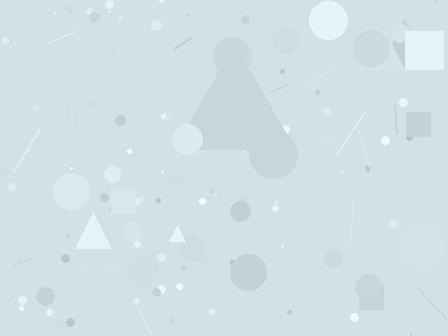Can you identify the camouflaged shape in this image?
The camouflaged shape is a triangle.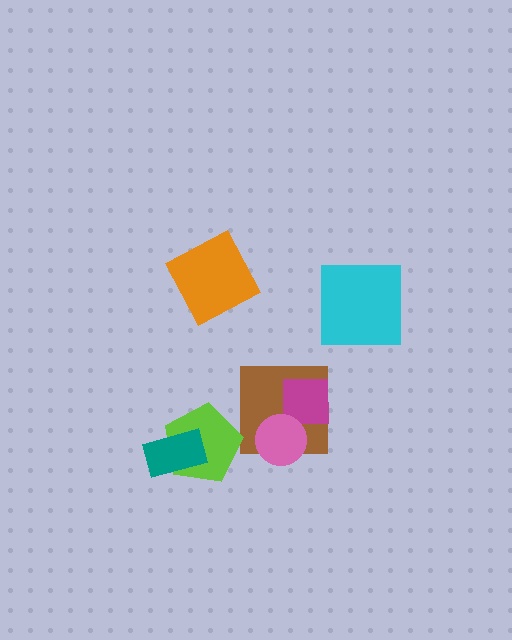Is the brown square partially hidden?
Yes, it is partially covered by another shape.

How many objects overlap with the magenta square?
2 objects overlap with the magenta square.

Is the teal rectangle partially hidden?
No, no other shape covers it.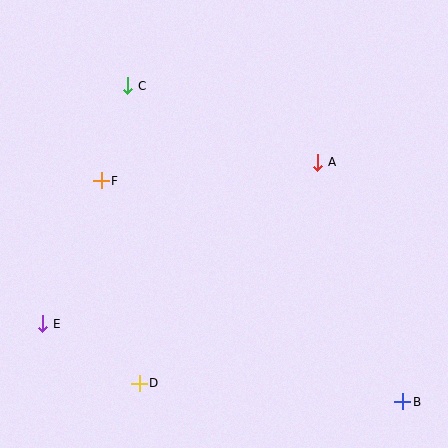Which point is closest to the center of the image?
Point A at (318, 162) is closest to the center.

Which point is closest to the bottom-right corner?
Point B is closest to the bottom-right corner.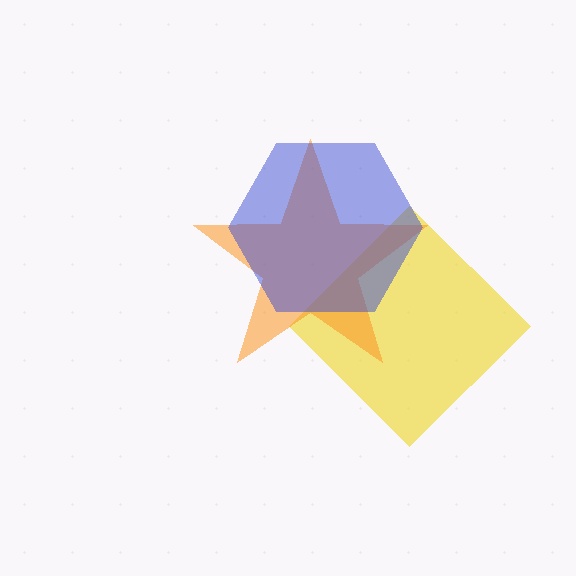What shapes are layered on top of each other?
The layered shapes are: a yellow diamond, an orange star, a blue hexagon.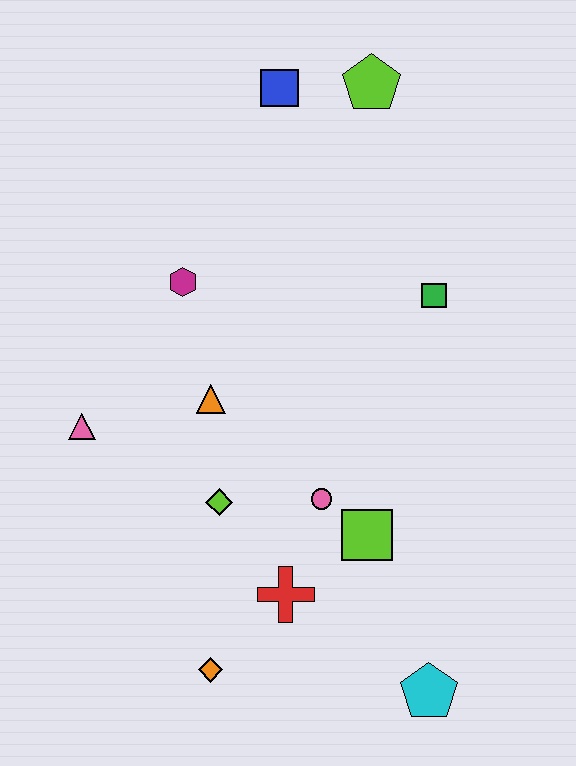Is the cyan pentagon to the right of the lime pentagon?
Yes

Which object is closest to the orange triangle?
The lime diamond is closest to the orange triangle.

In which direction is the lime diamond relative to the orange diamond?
The lime diamond is above the orange diamond.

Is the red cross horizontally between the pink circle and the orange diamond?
Yes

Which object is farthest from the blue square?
The cyan pentagon is farthest from the blue square.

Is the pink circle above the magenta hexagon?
No